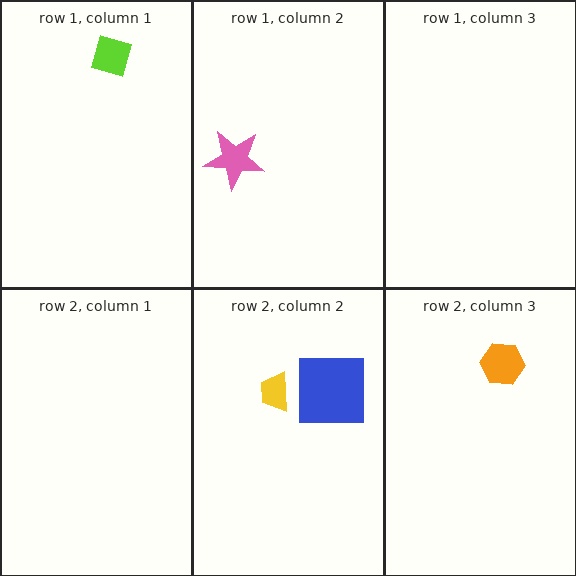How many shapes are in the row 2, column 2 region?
2.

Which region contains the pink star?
The row 1, column 2 region.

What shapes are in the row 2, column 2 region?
The yellow trapezoid, the blue square.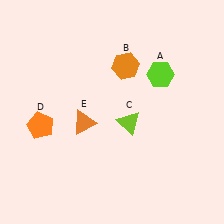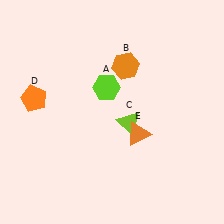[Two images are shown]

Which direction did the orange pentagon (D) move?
The orange pentagon (D) moved up.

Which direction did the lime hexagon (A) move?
The lime hexagon (A) moved left.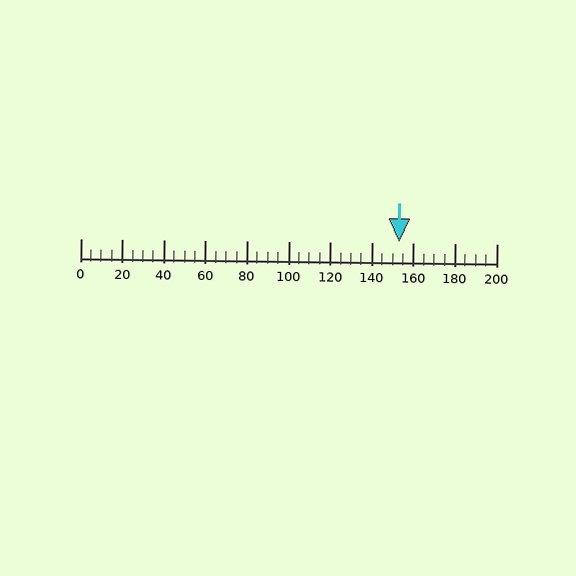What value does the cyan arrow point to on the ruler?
The cyan arrow points to approximately 153.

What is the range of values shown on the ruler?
The ruler shows values from 0 to 200.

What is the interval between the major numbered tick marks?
The major tick marks are spaced 20 units apart.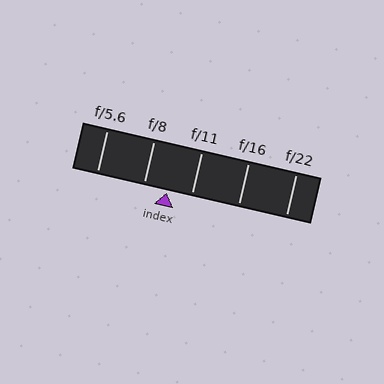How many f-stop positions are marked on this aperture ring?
There are 5 f-stop positions marked.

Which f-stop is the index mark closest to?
The index mark is closest to f/8.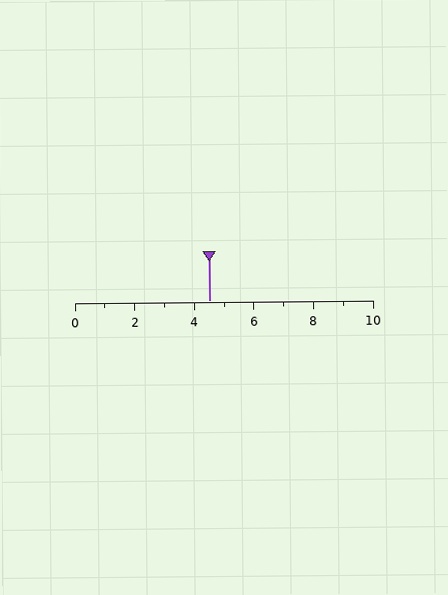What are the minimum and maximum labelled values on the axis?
The axis runs from 0 to 10.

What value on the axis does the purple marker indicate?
The marker indicates approximately 4.5.